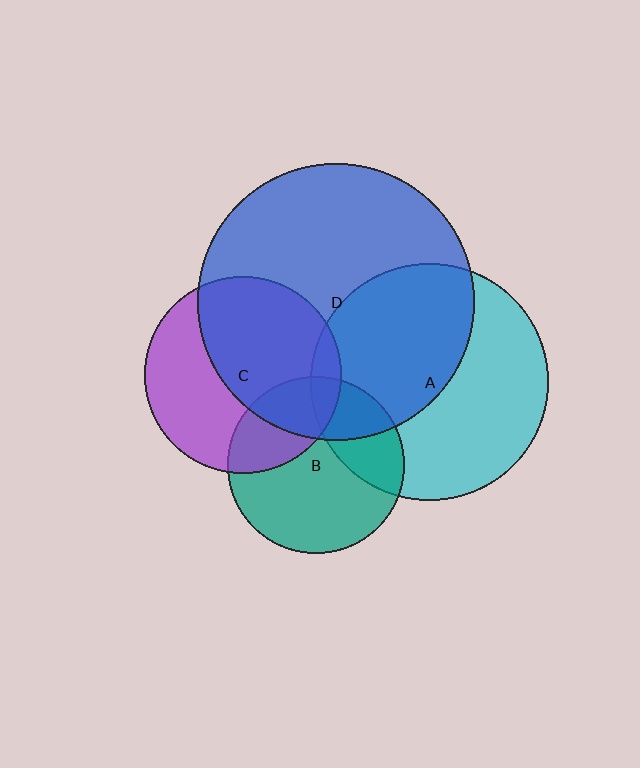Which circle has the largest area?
Circle D (blue).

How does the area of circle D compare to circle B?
Approximately 2.5 times.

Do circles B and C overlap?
Yes.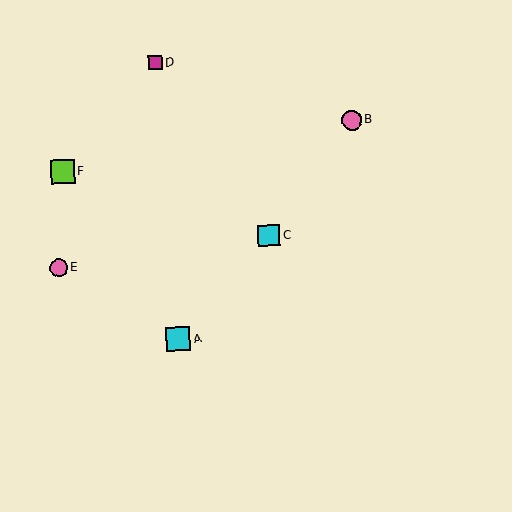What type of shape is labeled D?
Shape D is a magenta square.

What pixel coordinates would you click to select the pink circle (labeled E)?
Click at (59, 268) to select the pink circle E.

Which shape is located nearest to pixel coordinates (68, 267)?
The pink circle (labeled E) at (59, 268) is nearest to that location.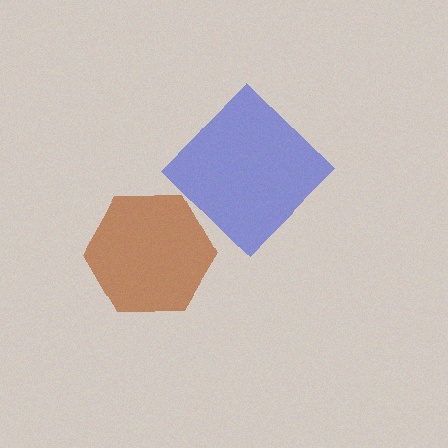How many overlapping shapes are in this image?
There are 2 overlapping shapes in the image.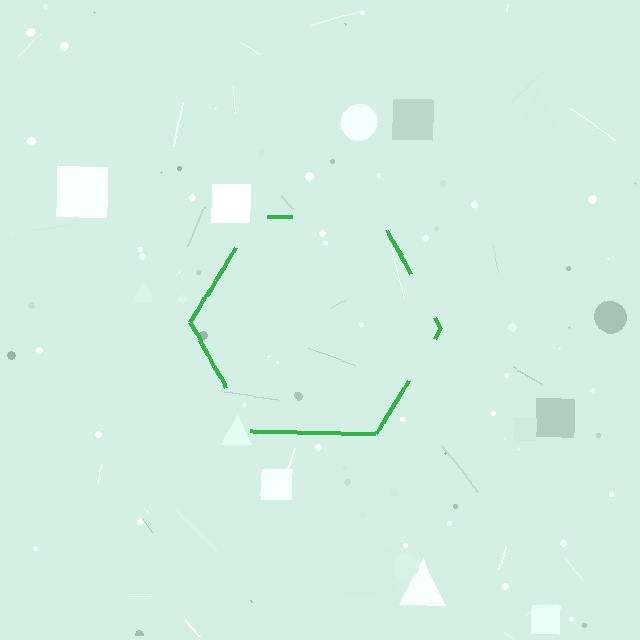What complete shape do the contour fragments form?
The contour fragments form a hexagon.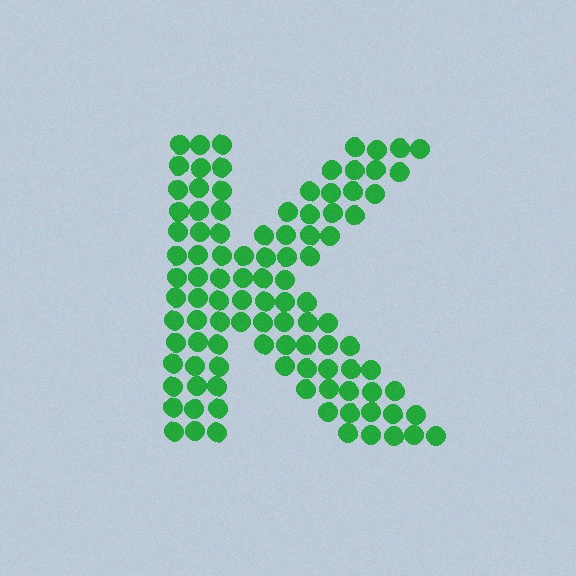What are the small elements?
The small elements are circles.